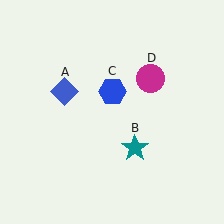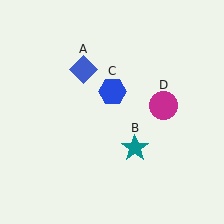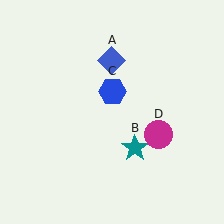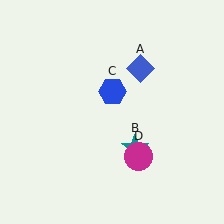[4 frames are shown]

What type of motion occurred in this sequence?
The blue diamond (object A), magenta circle (object D) rotated clockwise around the center of the scene.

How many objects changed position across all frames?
2 objects changed position: blue diamond (object A), magenta circle (object D).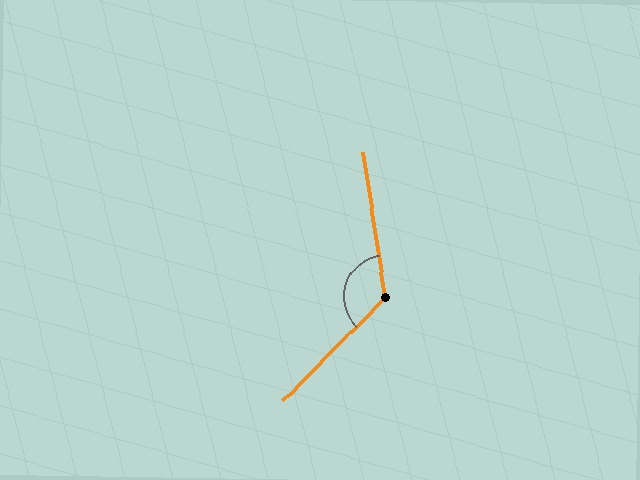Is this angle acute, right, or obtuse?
It is obtuse.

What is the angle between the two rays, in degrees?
Approximately 127 degrees.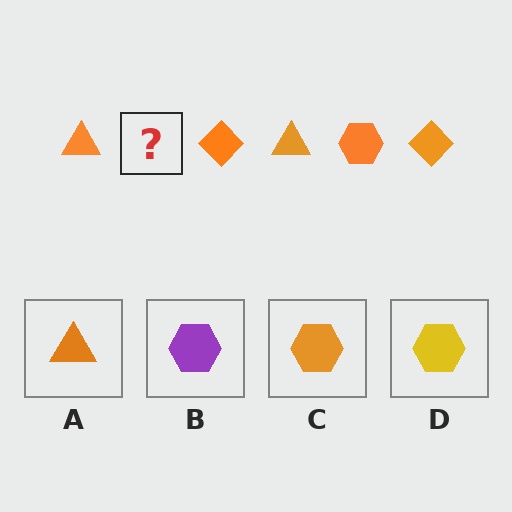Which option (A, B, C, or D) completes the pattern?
C.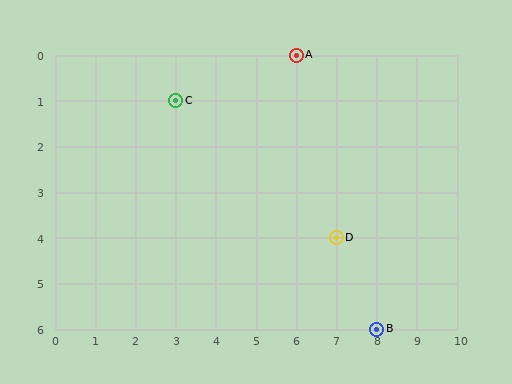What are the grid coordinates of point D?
Point D is at grid coordinates (7, 4).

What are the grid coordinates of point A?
Point A is at grid coordinates (6, 0).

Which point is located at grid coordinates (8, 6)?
Point B is at (8, 6).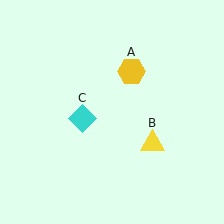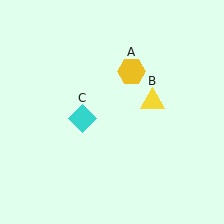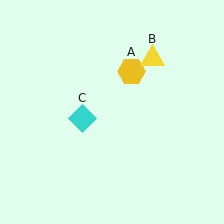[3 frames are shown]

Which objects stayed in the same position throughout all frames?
Yellow hexagon (object A) and cyan diamond (object C) remained stationary.